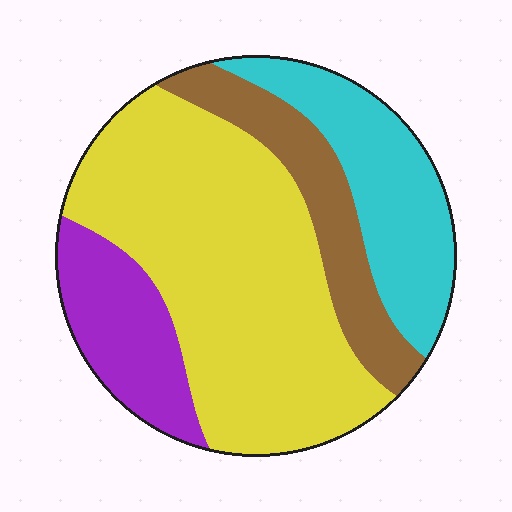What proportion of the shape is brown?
Brown takes up less than a sixth of the shape.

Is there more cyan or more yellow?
Yellow.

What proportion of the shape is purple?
Purple covers about 15% of the shape.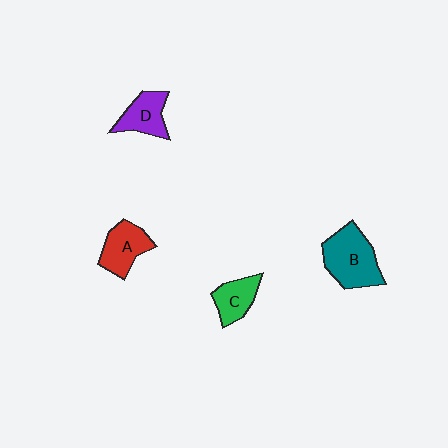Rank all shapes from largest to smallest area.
From largest to smallest: B (teal), A (red), D (purple), C (green).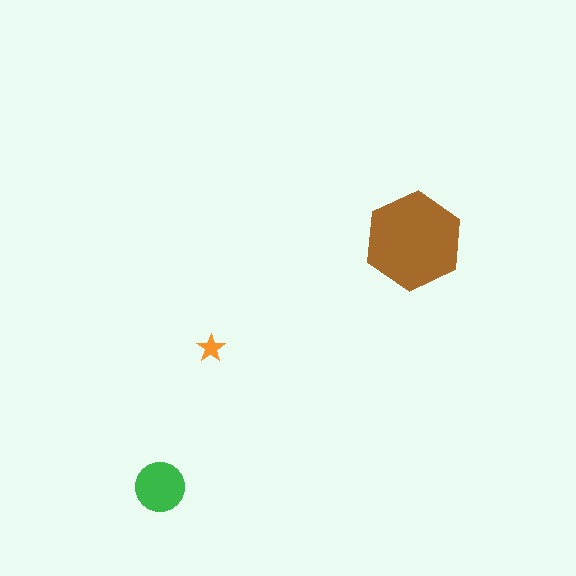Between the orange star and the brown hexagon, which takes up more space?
The brown hexagon.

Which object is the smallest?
The orange star.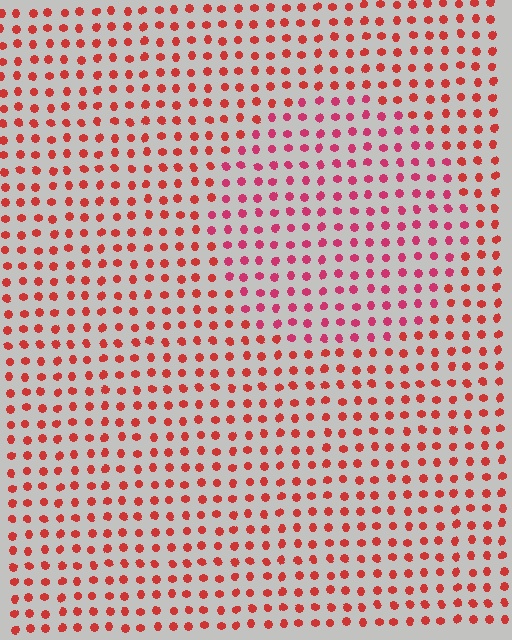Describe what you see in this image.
The image is filled with small red elements in a uniform arrangement. A circle-shaped region is visible where the elements are tinted to a slightly different hue, forming a subtle color boundary.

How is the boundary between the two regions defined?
The boundary is defined purely by a slight shift in hue (about 24 degrees). Spacing, size, and orientation are identical on both sides.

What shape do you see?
I see a circle.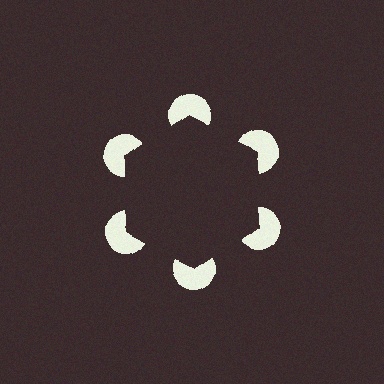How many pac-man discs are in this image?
There are 6 — one at each vertex of the illusory hexagon.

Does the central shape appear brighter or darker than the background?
It typically appears slightly darker than the background, even though no actual brightness change is drawn.